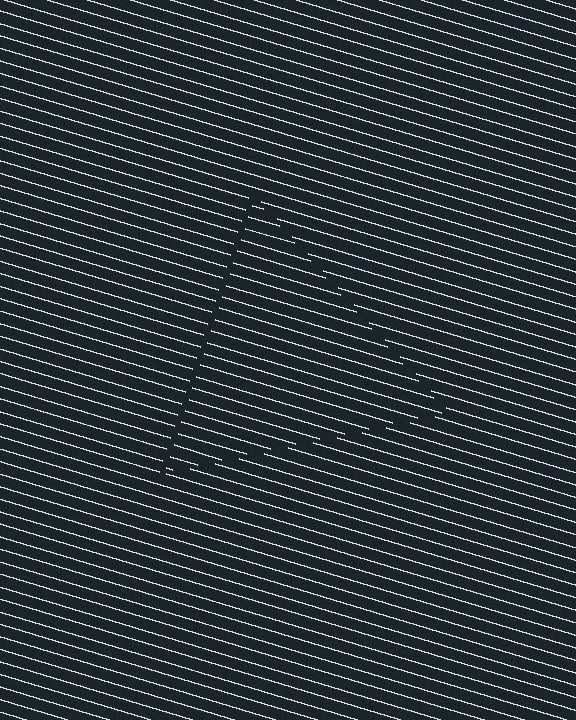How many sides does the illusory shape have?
3 sides — the line-ends trace a triangle.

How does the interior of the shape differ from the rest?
The interior of the shape contains the same grating, shifted by half a period — the contour is defined by the phase discontinuity where line-ends from the inner and outer gratings abut.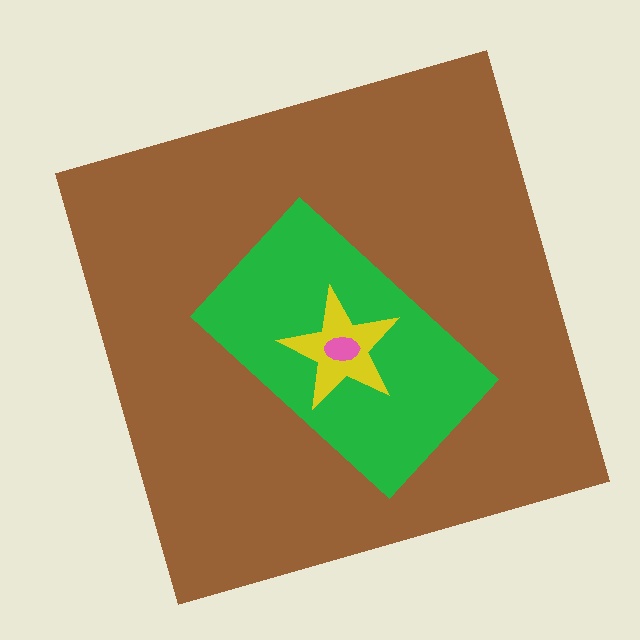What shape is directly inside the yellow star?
The pink ellipse.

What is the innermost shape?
The pink ellipse.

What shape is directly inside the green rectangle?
The yellow star.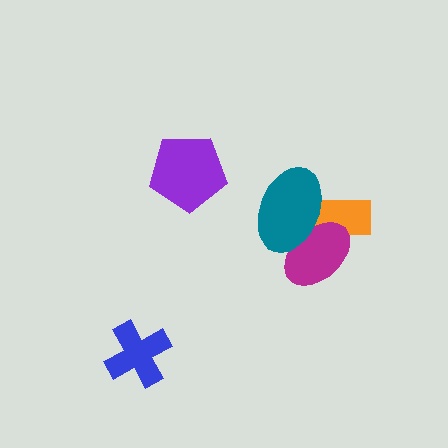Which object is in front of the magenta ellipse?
The teal ellipse is in front of the magenta ellipse.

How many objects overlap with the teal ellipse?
2 objects overlap with the teal ellipse.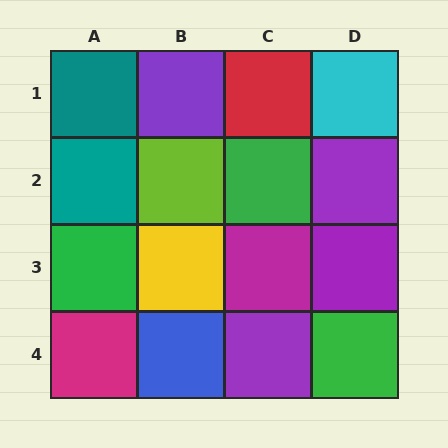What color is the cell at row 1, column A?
Teal.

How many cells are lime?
1 cell is lime.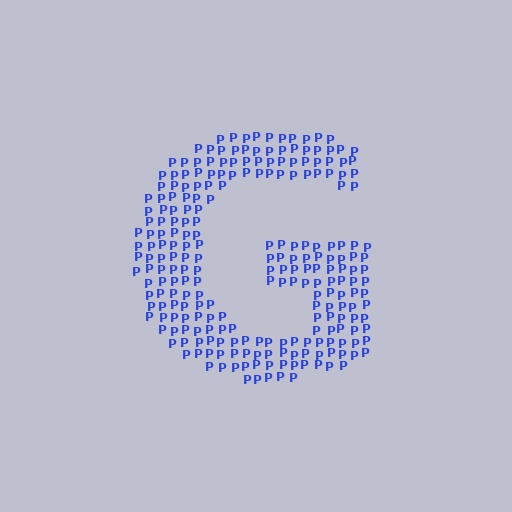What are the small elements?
The small elements are letter P's.